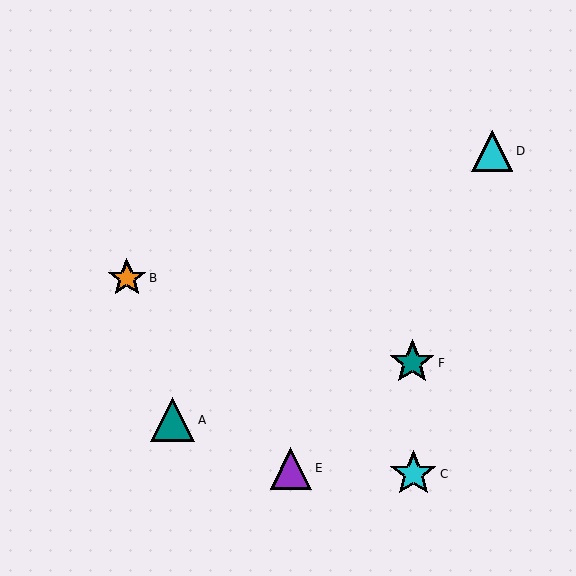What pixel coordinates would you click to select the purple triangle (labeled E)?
Click at (291, 468) to select the purple triangle E.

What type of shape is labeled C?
Shape C is a cyan star.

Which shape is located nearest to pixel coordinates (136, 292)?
The orange star (labeled B) at (127, 278) is nearest to that location.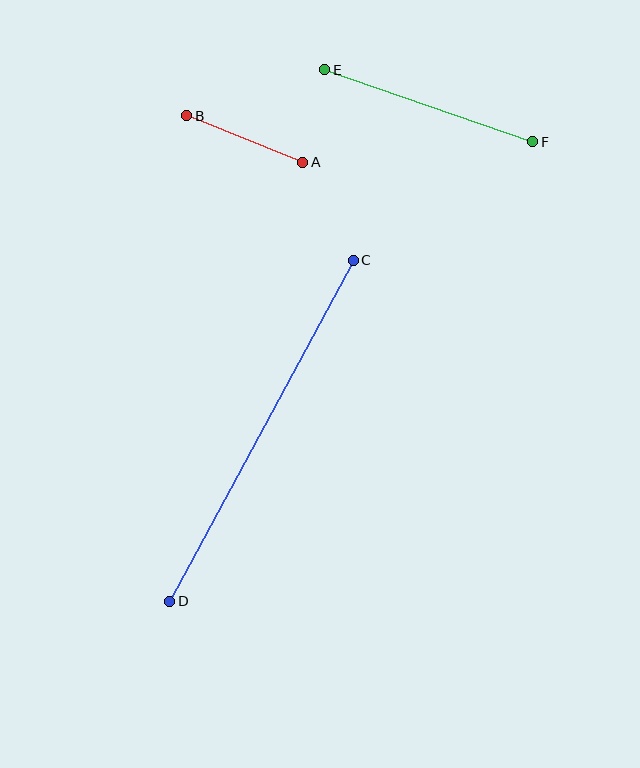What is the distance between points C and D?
The distance is approximately 387 pixels.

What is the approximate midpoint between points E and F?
The midpoint is at approximately (429, 106) pixels.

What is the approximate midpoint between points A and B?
The midpoint is at approximately (245, 139) pixels.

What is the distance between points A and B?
The distance is approximately 125 pixels.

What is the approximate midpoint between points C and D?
The midpoint is at approximately (262, 431) pixels.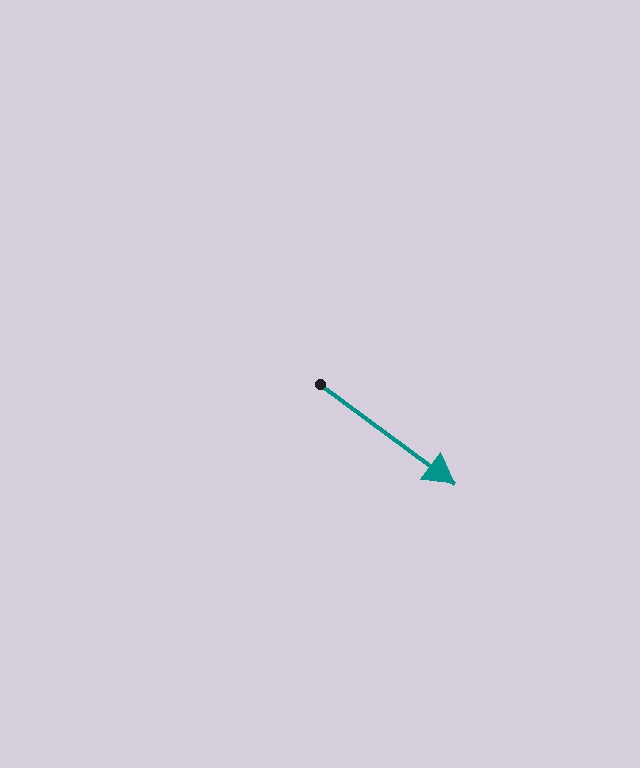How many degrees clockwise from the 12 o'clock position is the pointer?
Approximately 126 degrees.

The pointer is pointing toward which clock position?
Roughly 4 o'clock.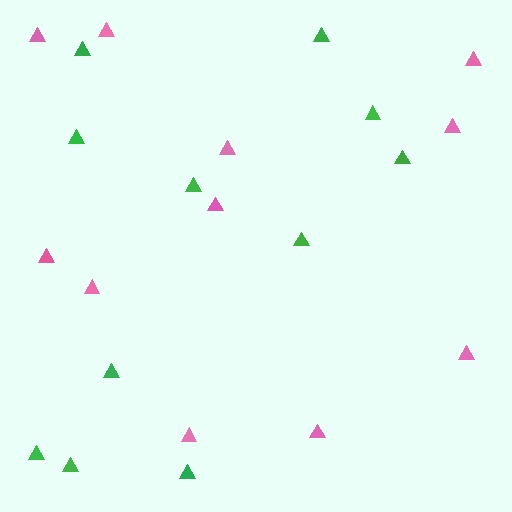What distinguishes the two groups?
There are 2 groups: one group of green triangles (11) and one group of pink triangles (11).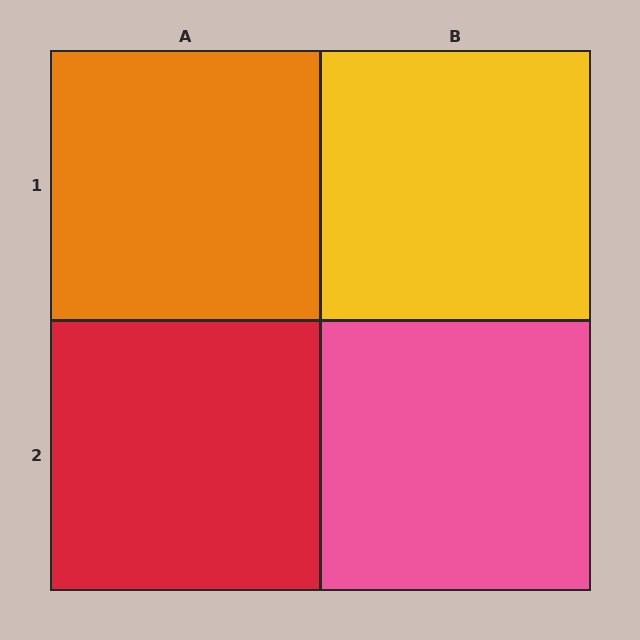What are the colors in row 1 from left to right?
Orange, yellow.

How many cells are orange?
1 cell is orange.